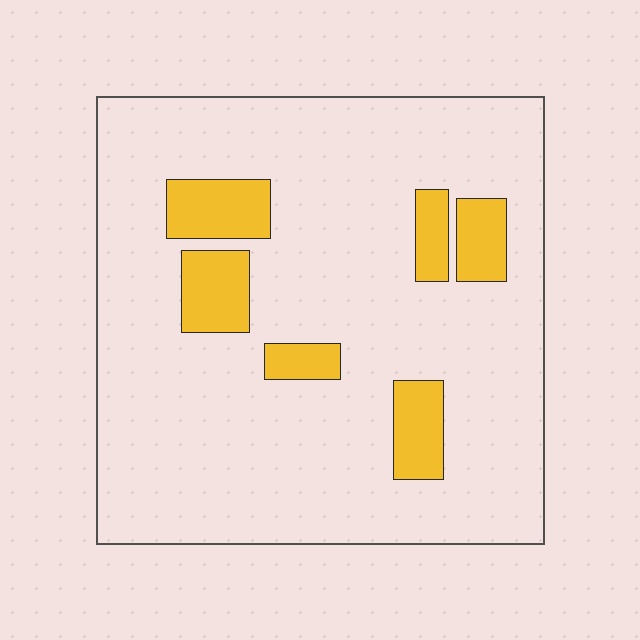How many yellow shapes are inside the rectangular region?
6.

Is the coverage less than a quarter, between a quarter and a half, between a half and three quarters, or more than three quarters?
Less than a quarter.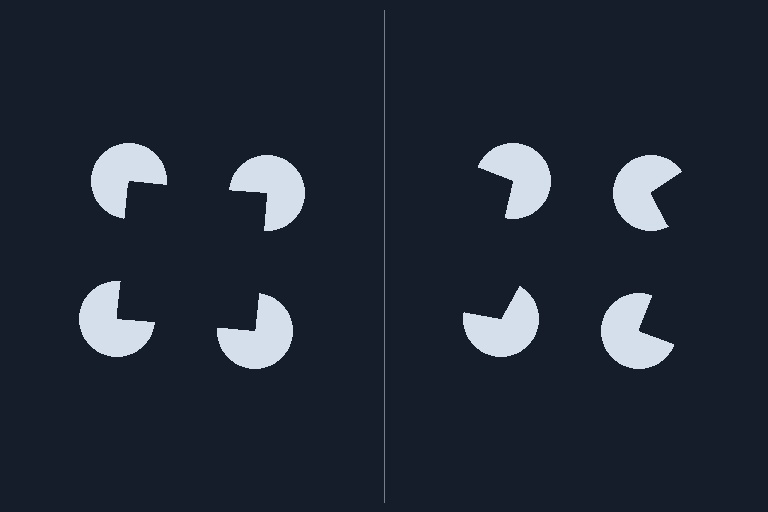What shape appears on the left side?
An illusory square.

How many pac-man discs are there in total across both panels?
8 — 4 on each side.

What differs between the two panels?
The pac-man discs are positioned identically on both sides; only the wedge orientations differ. On the left they align to a square; on the right they are misaligned.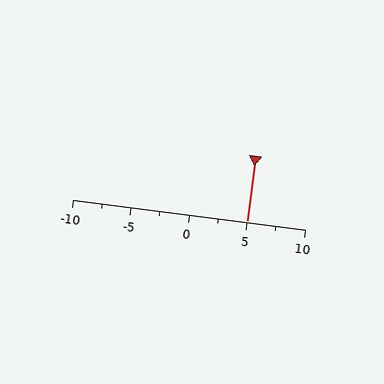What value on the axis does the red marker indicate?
The marker indicates approximately 5.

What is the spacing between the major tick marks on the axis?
The major ticks are spaced 5 apart.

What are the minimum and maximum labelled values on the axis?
The axis runs from -10 to 10.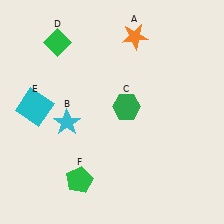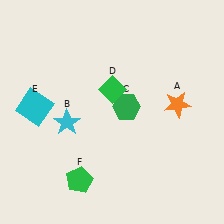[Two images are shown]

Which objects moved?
The objects that moved are: the orange star (A), the green diamond (D).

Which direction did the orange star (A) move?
The orange star (A) moved down.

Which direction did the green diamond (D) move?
The green diamond (D) moved right.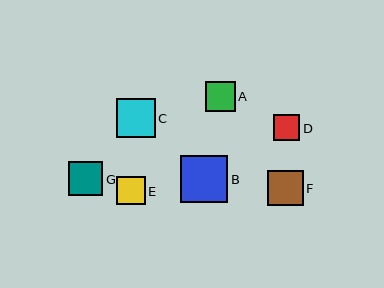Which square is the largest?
Square B is the largest with a size of approximately 47 pixels.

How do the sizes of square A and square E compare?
Square A and square E are approximately the same size.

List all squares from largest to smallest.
From largest to smallest: B, C, F, G, A, E, D.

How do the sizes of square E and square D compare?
Square E and square D are approximately the same size.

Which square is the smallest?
Square D is the smallest with a size of approximately 27 pixels.